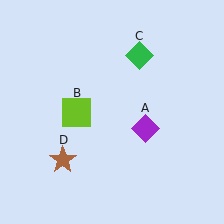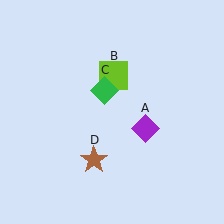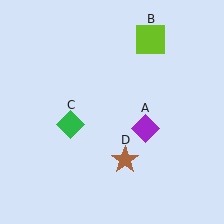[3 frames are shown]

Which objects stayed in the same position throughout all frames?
Purple diamond (object A) remained stationary.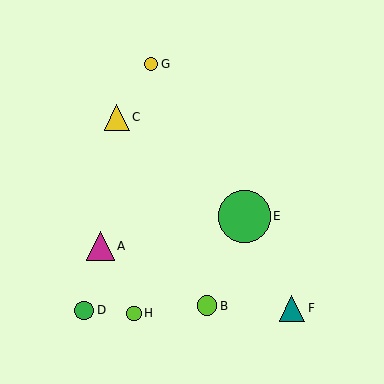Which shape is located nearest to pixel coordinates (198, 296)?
The lime circle (labeled B) at (207, 306) is nearest to that location.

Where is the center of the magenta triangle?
The center of the magenta triangle is at (100, 246).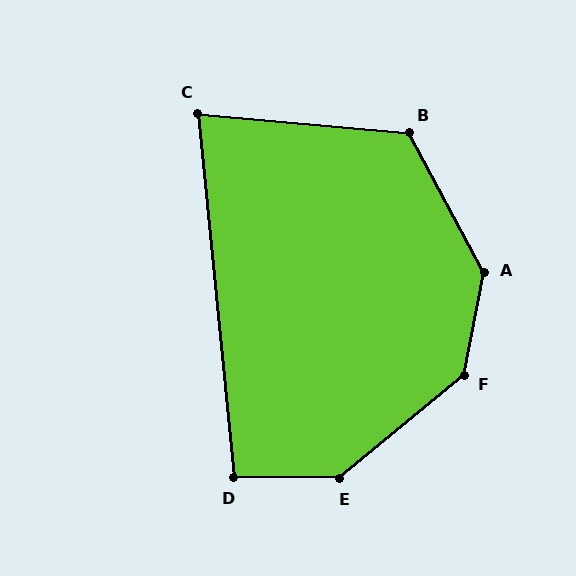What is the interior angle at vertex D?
Approximately 96 degrees (obtuse).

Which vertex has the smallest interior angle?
C, at approximately 79 degrees.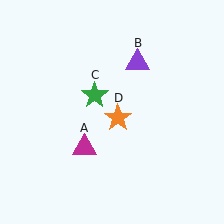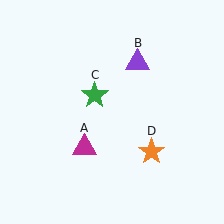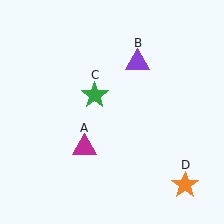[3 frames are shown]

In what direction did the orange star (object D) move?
The orange star (object D) moved down and to the right.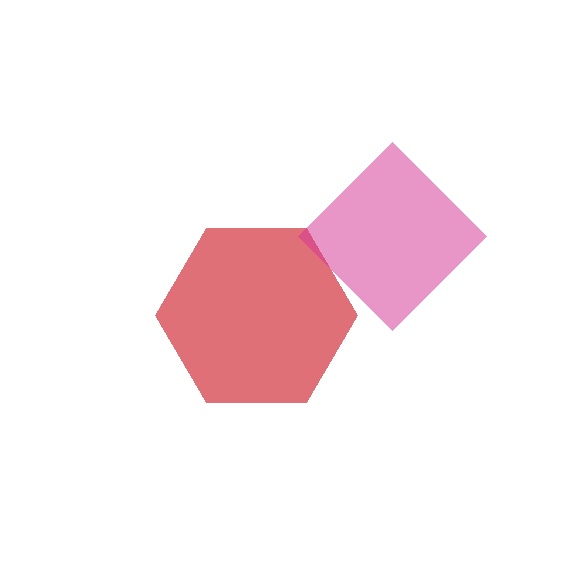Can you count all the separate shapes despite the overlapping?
Yes, there are 2 separate shapes.